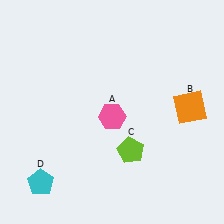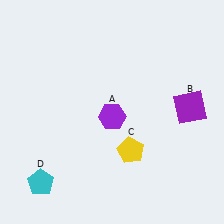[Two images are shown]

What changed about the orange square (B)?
In Image 1, B is orange. In Image 2, it changed to purple.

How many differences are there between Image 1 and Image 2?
There are 3 differences between the two images.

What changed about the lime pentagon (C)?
In Image 1, C is lime. In Image 2, it changed to yellow.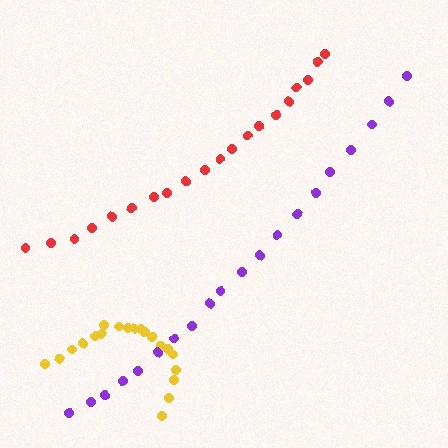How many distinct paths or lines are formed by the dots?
There are 3 distinct paths.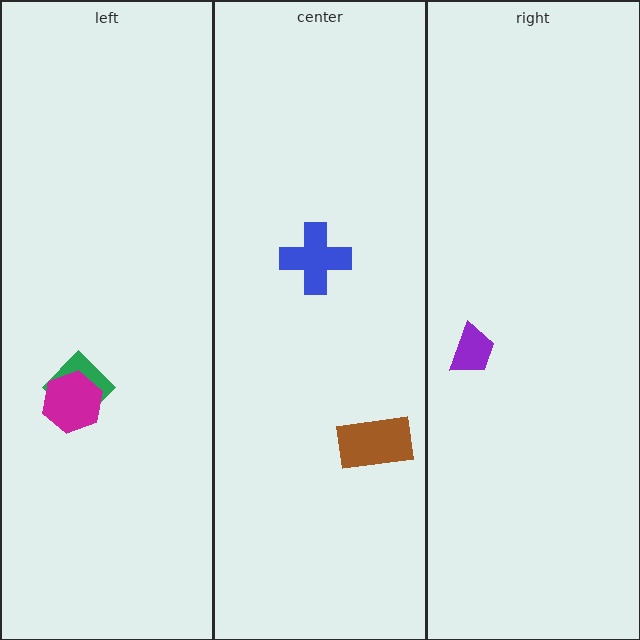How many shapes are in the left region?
2.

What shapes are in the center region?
The brown rectangle, the blue cross.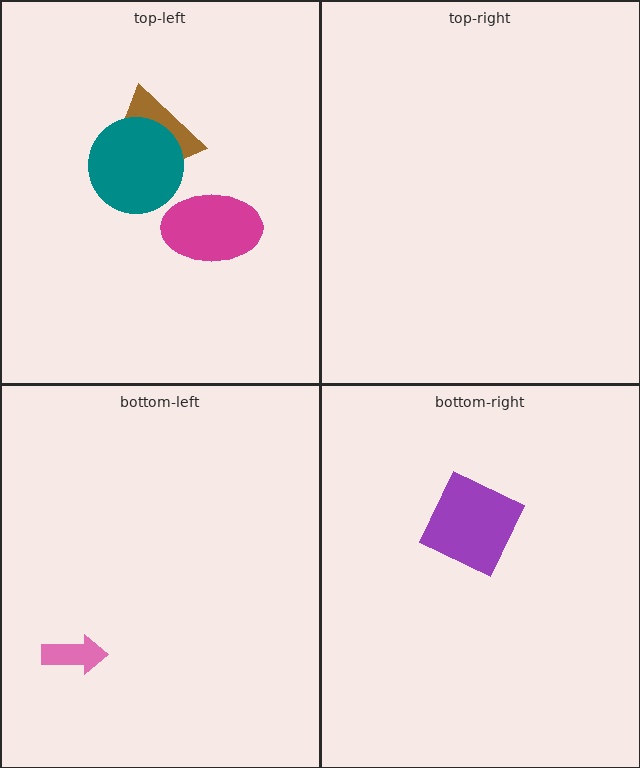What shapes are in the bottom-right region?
The purple diamond.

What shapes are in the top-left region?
The brown trapezoid, the teal circle, the magenta ellipse.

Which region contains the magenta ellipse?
The top-left region.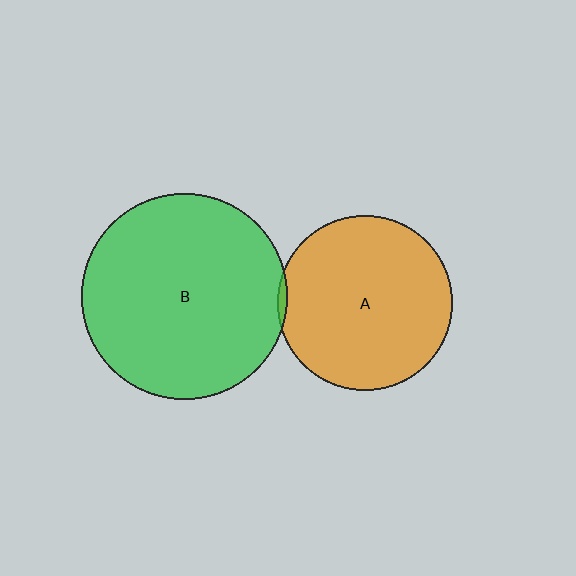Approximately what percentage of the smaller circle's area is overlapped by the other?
Approximately 5%.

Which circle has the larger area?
Circle B (green).